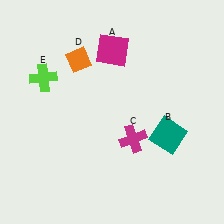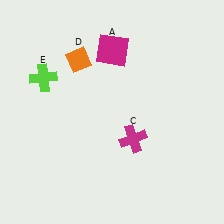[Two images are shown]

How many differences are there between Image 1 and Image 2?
There is 1 difference between the two images.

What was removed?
The teal square (B) was removed in Image 2.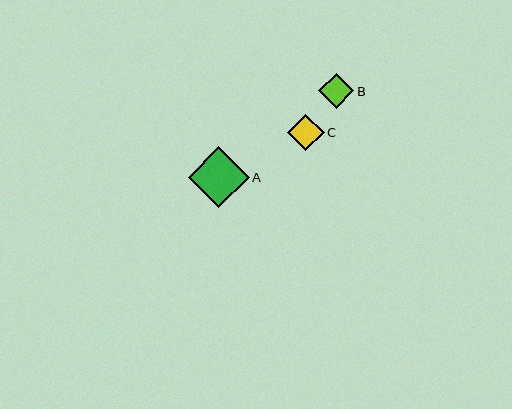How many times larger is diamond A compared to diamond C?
Diamond A is approximately 1.7 times the size of diamond C.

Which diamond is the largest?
Diamond A is the largest with a size of approximately 61 pixels.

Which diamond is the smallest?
Diamond B is the smallest with a size of approximately 35 pixels.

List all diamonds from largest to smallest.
From largest to smallest: A, C, B.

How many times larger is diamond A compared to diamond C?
Diamond A is approximately 1.7 times the size of diamond C.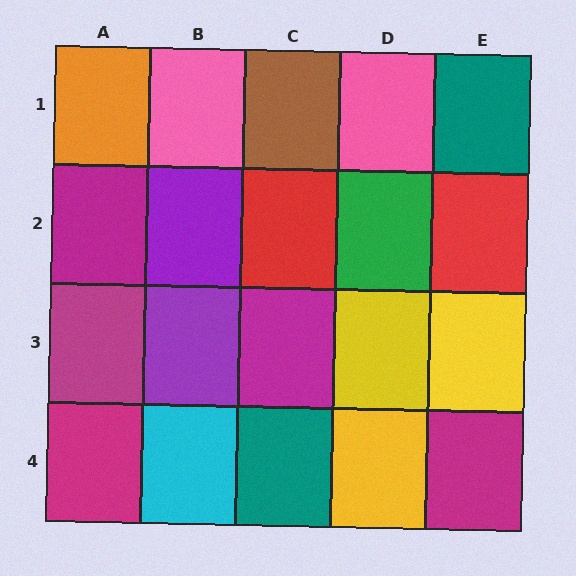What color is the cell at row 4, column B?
Cyan.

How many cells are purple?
2 cells are purple.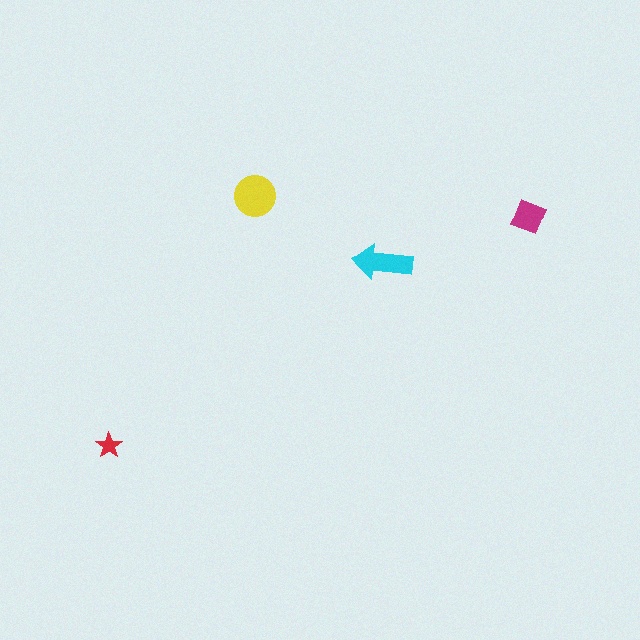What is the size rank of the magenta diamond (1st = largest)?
3rd.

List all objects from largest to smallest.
The yellow circle, the cyan arrow, the magenta diamond, the red star.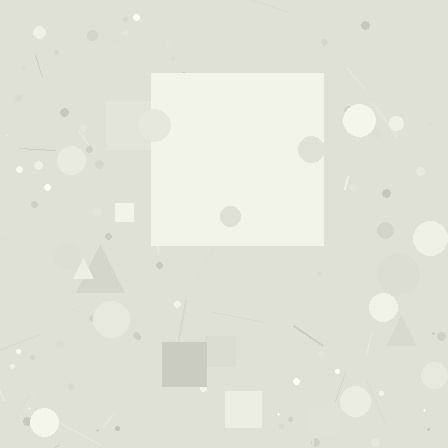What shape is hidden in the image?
A square is hidden in the image.